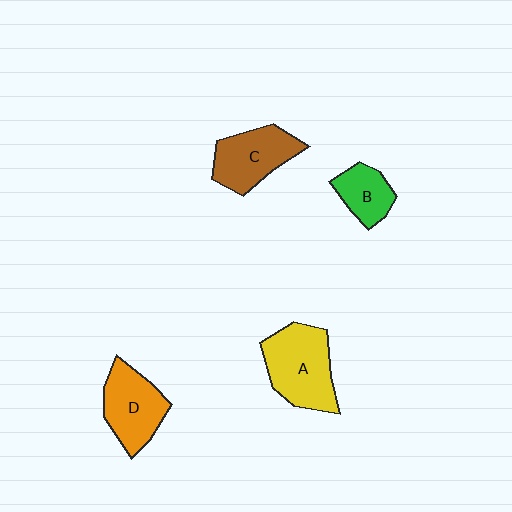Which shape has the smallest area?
Shape B (green).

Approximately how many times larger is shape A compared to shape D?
Approximately 1.3 times.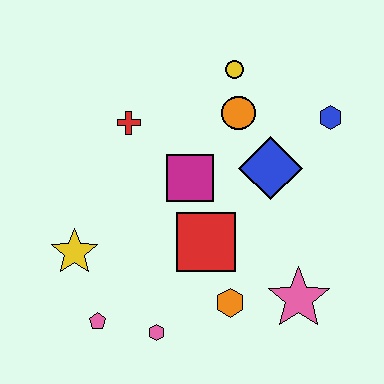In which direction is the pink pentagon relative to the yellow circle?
The pink pentagon is below the yellow circle.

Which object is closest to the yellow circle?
The orange circle is closest to the yellow circle.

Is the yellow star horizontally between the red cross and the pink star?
No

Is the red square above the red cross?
No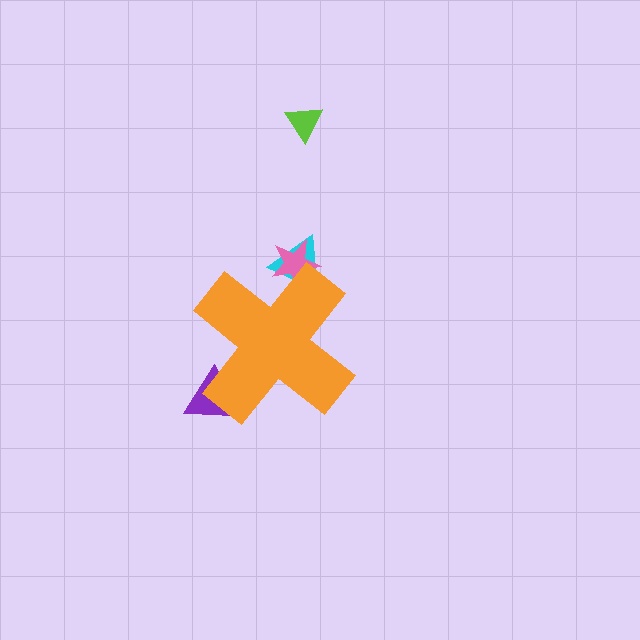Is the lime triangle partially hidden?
No, the lime triangle is fully visible.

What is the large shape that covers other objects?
An orange cross.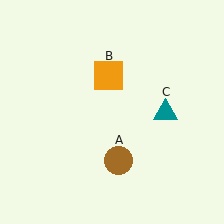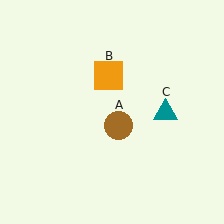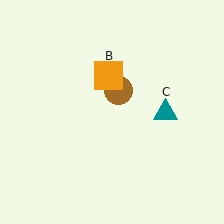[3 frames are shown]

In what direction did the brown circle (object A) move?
The brown circle (object A) moved up.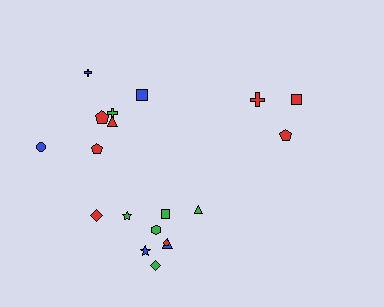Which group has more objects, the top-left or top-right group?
The top-left group.